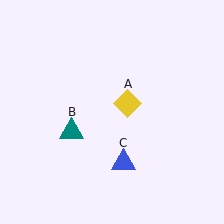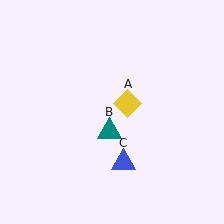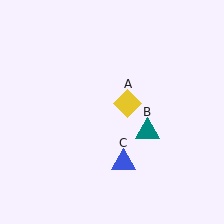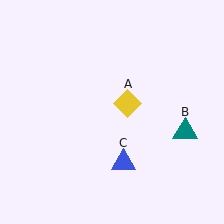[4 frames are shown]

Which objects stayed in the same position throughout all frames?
Yellow diamond (object A) and blue triangle (object C) remained stationary.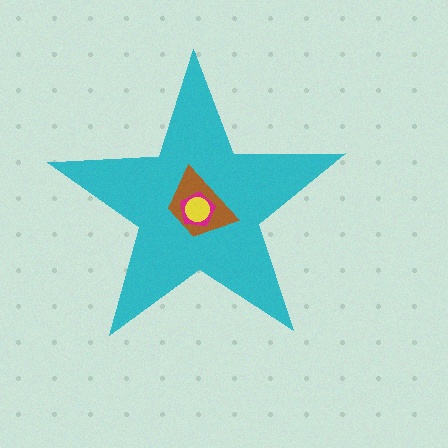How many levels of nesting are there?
4.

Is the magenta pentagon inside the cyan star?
Yes.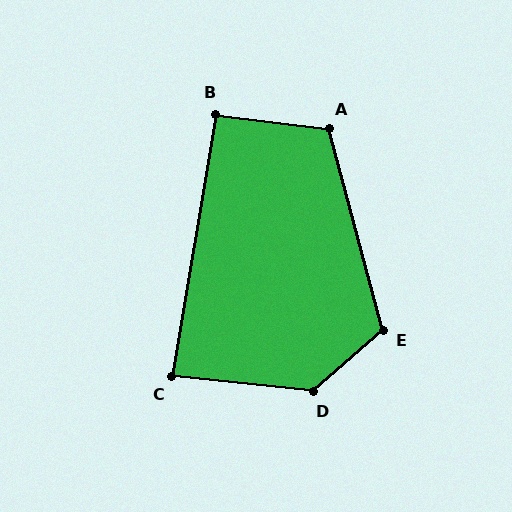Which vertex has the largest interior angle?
D, at approximately 133 degrees.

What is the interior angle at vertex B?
Approximately 92 degrees (approximately right).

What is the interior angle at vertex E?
Approximately 117 degrees (obtuse).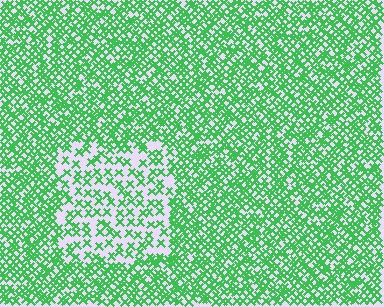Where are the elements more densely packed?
The elements are more densely packed outside the rectangle boundary.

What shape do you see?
I see a rectangle.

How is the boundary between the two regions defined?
The boundary is defined by a change in element density (approximately 2.2x ratio). All elements are the same color, size, and shape.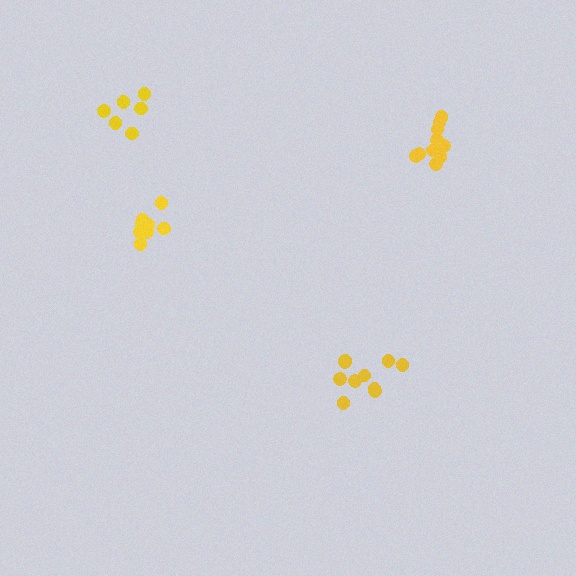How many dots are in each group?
Group 1: 8 dots, Group 2: 10 dots, Group 3: 11 dots, Group 4: 7 dots (36 total).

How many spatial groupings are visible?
There are 4 spatial groupings.